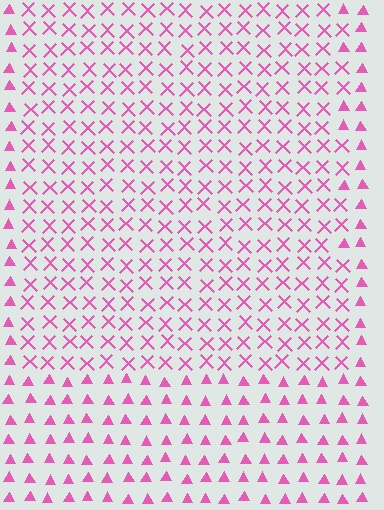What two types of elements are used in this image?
The image uses X marks inside the rectangle region and triangles outside it.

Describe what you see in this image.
The image is filled with small pink elements arranged in a uniform grid. A rectangle-shaped region contains X marks, while the surrounding area contains triangles. The boundary is defined purely by the change in element shape.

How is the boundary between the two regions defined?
The boundary is defined by a change in element shape: X marks inside vs. triangles outside. All elements share the same color and spacing.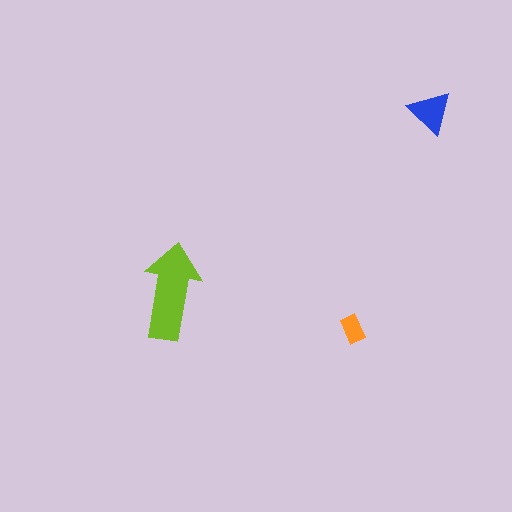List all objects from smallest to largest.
The orange rectangle, the blue triangle, the lime arrow.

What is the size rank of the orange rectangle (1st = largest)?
3rd.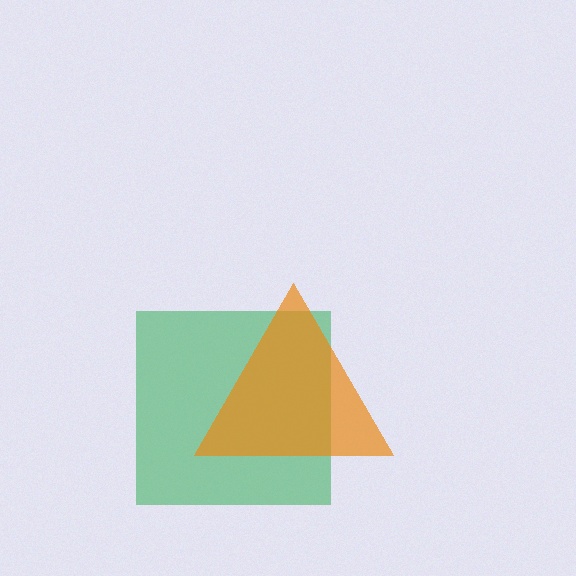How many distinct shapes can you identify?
There are 2 distinct shapes: a green square, an orange triangle.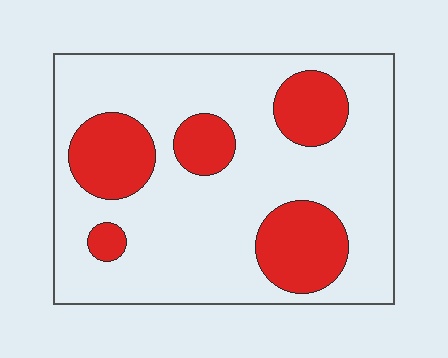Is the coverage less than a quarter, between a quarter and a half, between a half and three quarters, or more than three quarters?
Between a quarter and a half.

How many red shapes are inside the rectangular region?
5.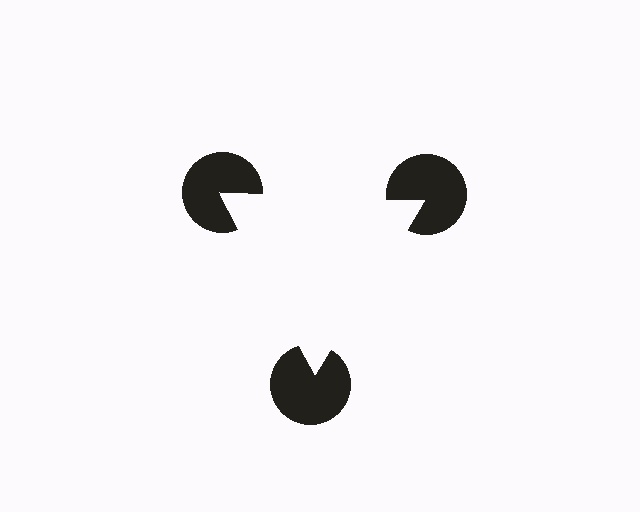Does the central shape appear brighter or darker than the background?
It typically appears slightly brighter than the background, even though no actual brightness change is drawn.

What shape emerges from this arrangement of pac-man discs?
An illusory triangle — its edges are inferred from the aligned wedge cuts in the pac-man discs, not physically drawn.